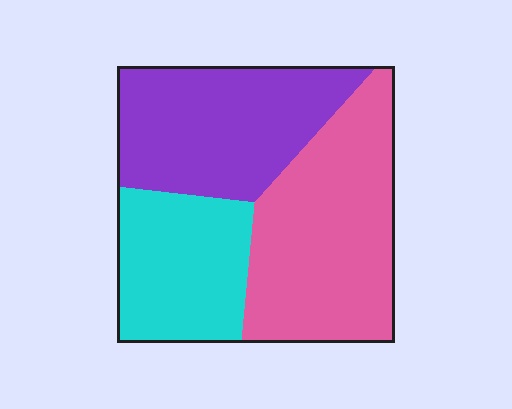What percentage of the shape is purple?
Purple takes up about one third (1/3) of the shape.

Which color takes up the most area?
Pink, at roughly 40%.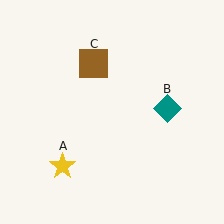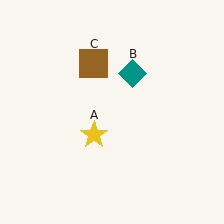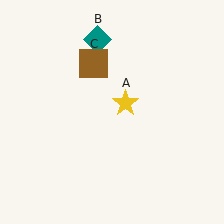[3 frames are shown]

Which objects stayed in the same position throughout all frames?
Brown square (object C) remained stationary.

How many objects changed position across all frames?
2 objects changed position: yellow star (object A), teal diamond (object B).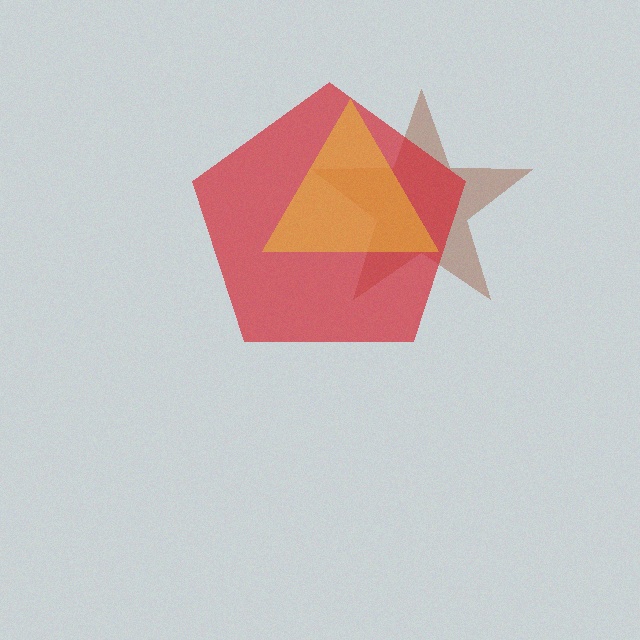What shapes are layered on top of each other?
The layered shapes are: a brown star, a red pentagon, a yellow triangle.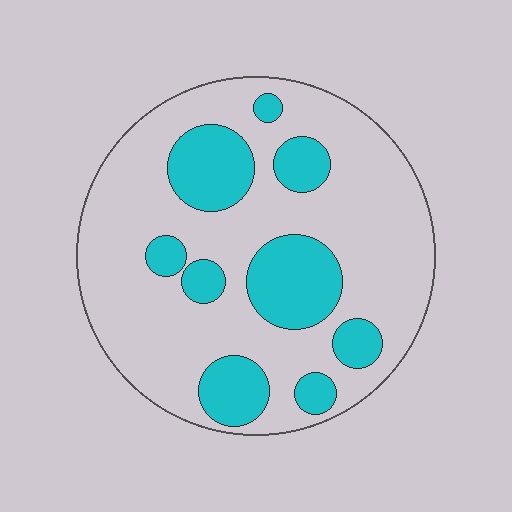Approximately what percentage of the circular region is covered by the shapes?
Approximately 25%.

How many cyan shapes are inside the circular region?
9.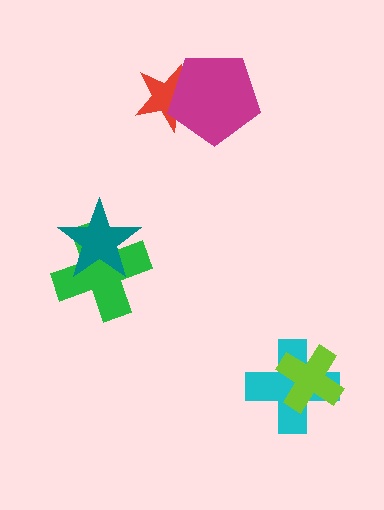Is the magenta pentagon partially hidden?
No, no other shape covers it.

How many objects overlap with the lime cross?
1 object overlaps with the lime cross.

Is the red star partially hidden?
Yes, it is partially covered by another shape.